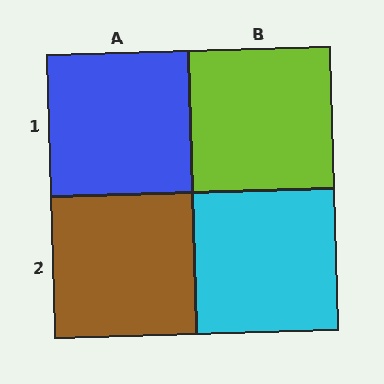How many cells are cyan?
1 cell is cyan.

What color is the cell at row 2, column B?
Cyan.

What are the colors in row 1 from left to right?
Blue, lime.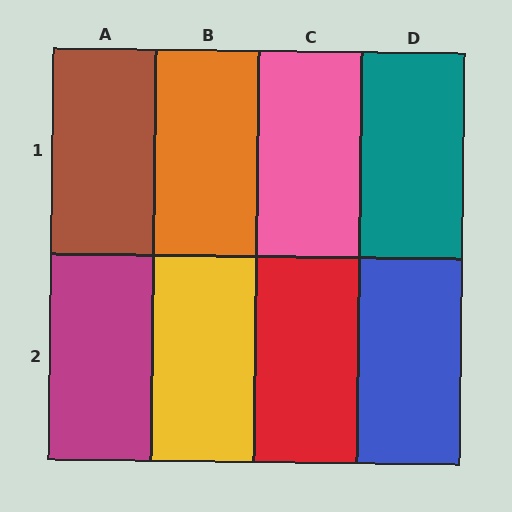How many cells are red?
1 cell is red.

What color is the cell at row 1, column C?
Pink.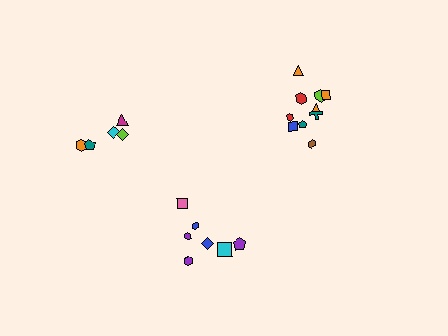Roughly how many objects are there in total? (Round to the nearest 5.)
Roughly 20 objects in total.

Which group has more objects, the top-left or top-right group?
The top-right group.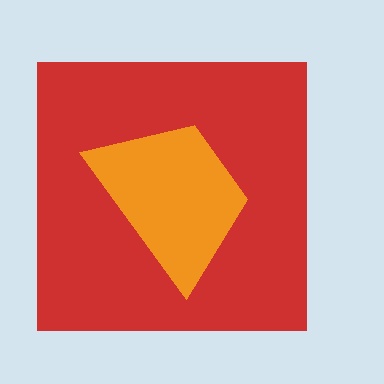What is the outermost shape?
The red square.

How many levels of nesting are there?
2.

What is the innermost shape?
The orange trapezoid.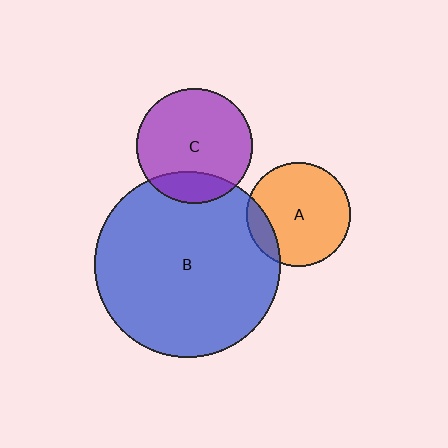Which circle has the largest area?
Circle B (blue).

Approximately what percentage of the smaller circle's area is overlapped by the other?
Approximately 15%.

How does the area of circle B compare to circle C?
Approximately 2.6 times.